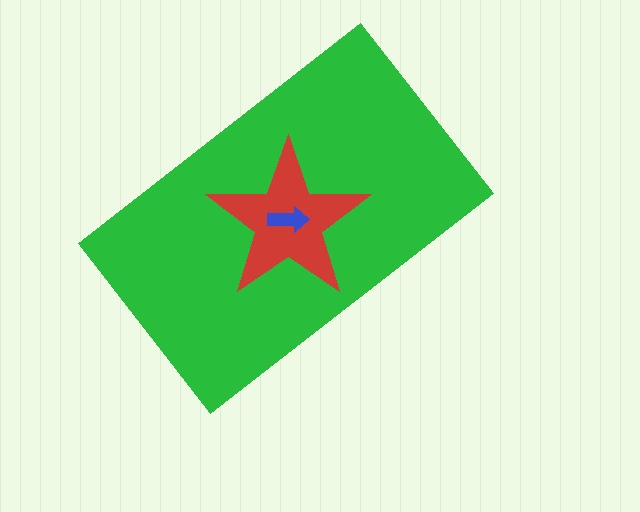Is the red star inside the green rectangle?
Yes.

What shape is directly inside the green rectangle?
The red star.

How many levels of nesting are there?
3.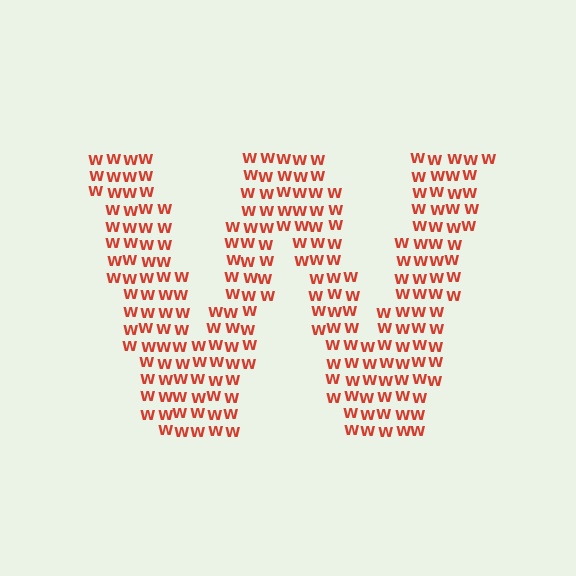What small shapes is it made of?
It is made of small letter W's.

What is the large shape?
The large shape is the letter W.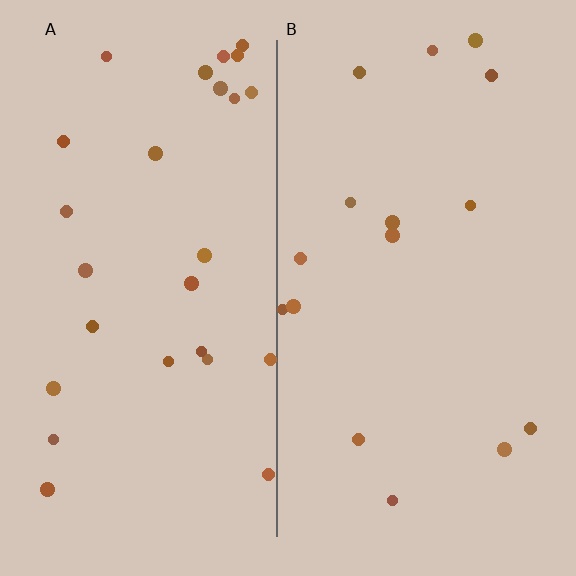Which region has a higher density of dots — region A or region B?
A (the left).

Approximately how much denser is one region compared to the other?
Approximately 1.7× — region A over region B.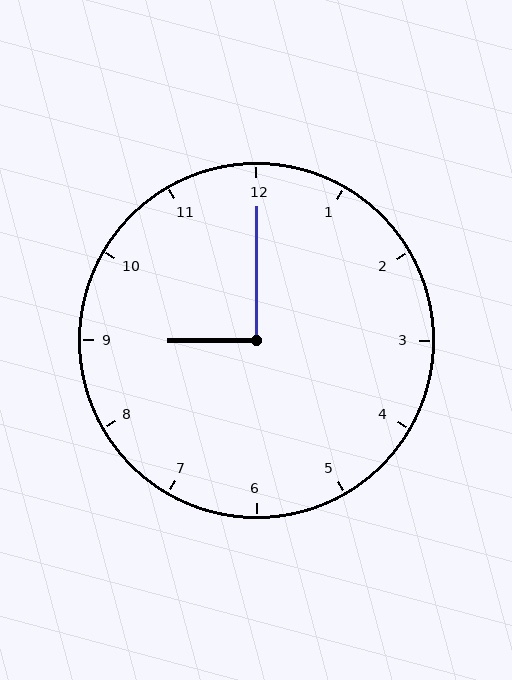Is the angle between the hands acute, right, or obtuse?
It is right.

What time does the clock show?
9:00.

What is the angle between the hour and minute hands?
Approximately 90 degrees.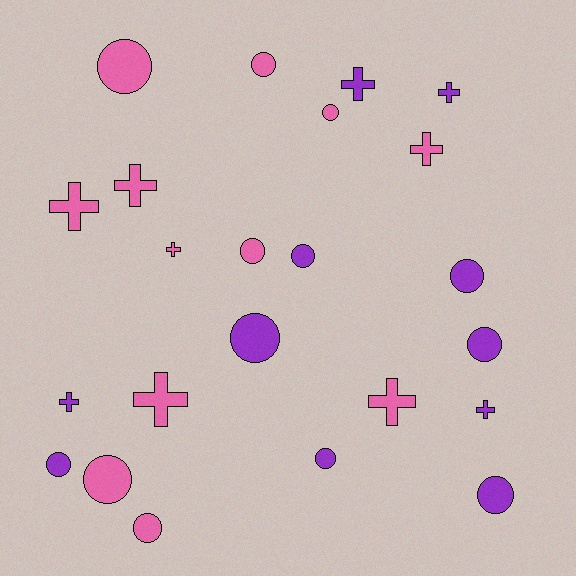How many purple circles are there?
There are 7 purple circles.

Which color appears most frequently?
Pink, with 12 objects.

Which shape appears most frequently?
Circle, with 13 objects.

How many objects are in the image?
There are 23 objects.